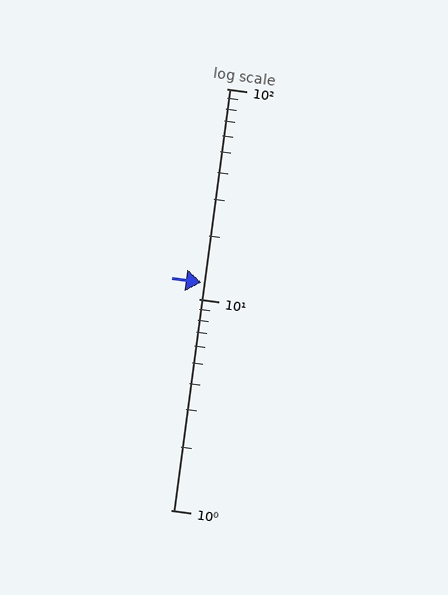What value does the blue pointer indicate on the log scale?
The pointer indicates approximately 12.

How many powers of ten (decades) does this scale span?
The scale spans 2 decades, from 1 to 100.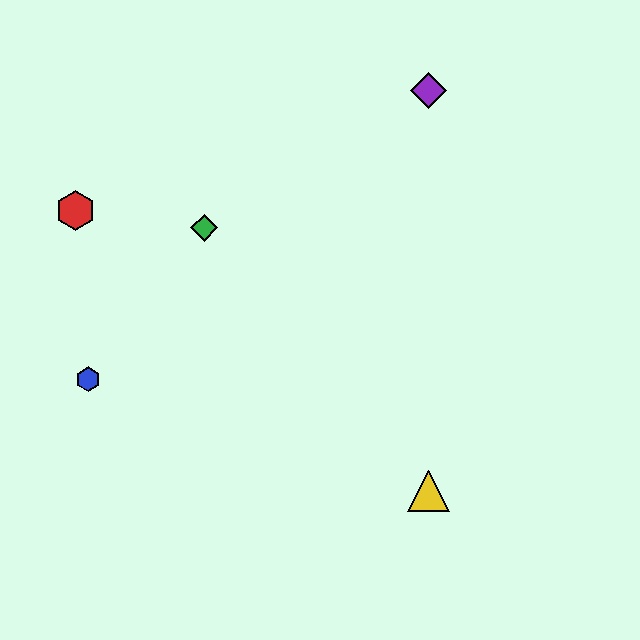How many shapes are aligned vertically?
2 shapes (the yellow triangle, the purple diamond) are aligned vertically.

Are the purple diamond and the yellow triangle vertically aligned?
Yes, both are at x≈428.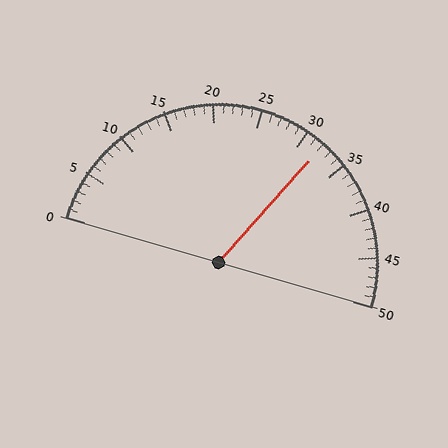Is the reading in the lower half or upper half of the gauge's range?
The reading is in the upper half of the range (0 to 50).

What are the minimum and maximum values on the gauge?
The gauge ranges from 0 to 50.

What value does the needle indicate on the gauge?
The needle indicates approximately 32.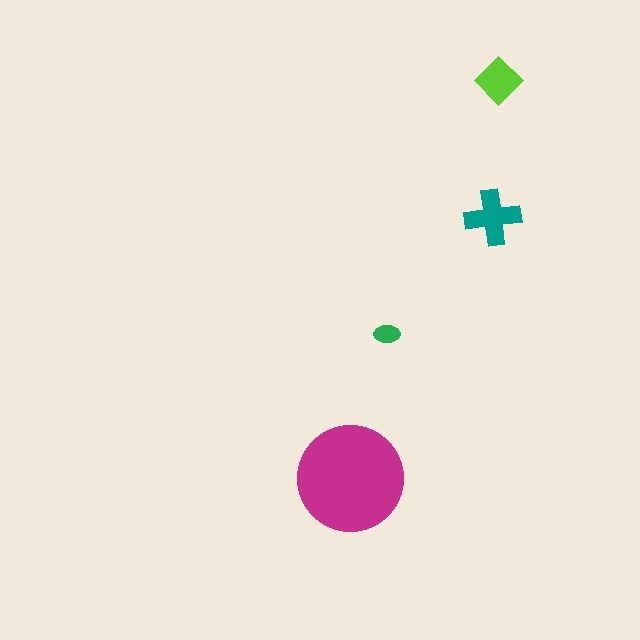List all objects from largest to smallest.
The magenta circle, the teal cross, the lime diamond, the green ellipse.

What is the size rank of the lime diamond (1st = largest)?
3rd.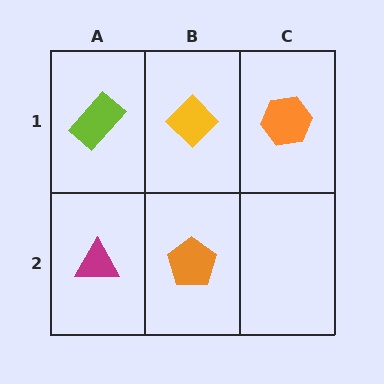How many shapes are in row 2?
2 shapes.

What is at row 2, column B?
An orange pentagon.